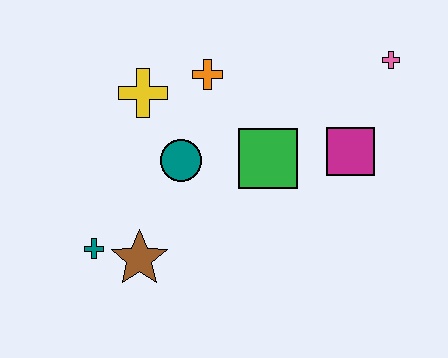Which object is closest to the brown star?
The teal cross is closest to the brown star.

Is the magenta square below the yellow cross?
Yes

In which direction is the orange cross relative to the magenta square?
The orange cross is to the left of the magenta square.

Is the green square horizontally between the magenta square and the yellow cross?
Yes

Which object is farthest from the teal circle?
The pink cross is farthest from the teal circle.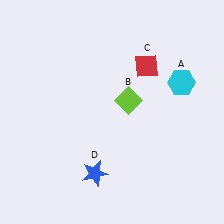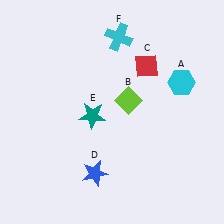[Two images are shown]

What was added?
A teal star (E), a cyan cross (F) were added in Image 2.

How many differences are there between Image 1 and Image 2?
There are 2 differences between the two images.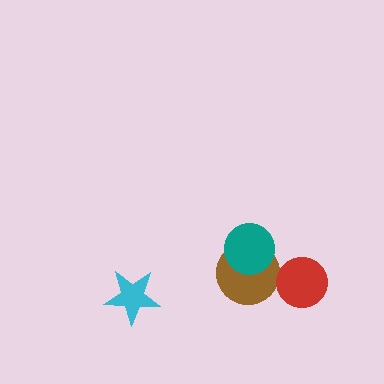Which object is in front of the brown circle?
The teal circle is in front of the brown circle.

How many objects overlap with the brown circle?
1 object overlaps with the brown circle.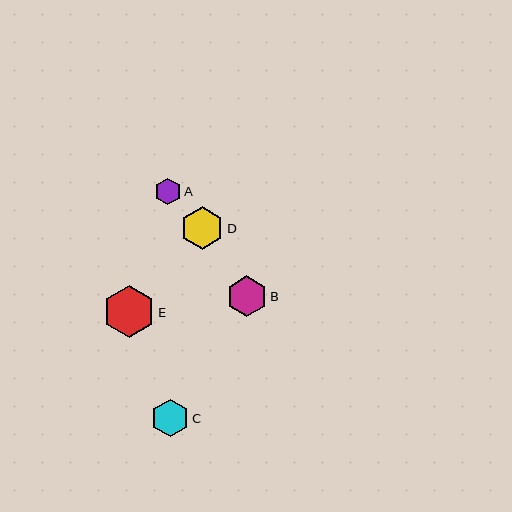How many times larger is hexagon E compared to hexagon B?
Hexagon E is approximately 1.3 times the size of hexagon B.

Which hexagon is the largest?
Hexagon E is the largest with a size of approximately 52 pixels.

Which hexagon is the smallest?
Hexagon A is the smallest with a size of approximately 27 pixels.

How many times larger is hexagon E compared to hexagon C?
Hexagon E is approximately 1.4 times the size of hexagon C.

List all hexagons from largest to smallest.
From largest to smallest: E, D, B, C, A.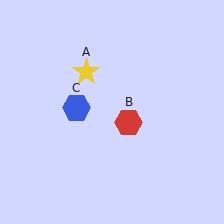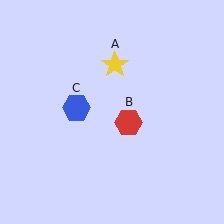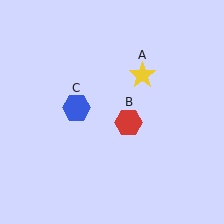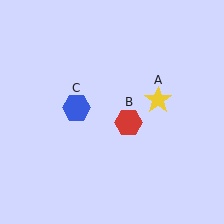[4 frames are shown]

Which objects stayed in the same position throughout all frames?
Red hexagon (object B) and blue hexagon (object C) remained stationary.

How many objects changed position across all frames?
1 object changed position: yellow star (object A).